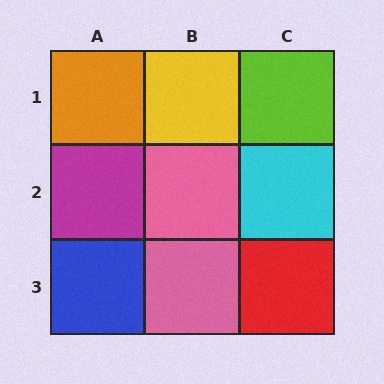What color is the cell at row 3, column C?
Red.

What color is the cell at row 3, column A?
Blue.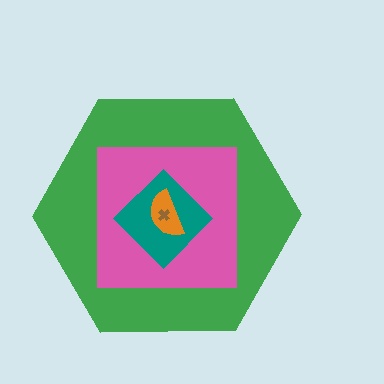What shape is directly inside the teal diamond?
The orange semicircle.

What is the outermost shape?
The green hexagon.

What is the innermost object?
The brown cross.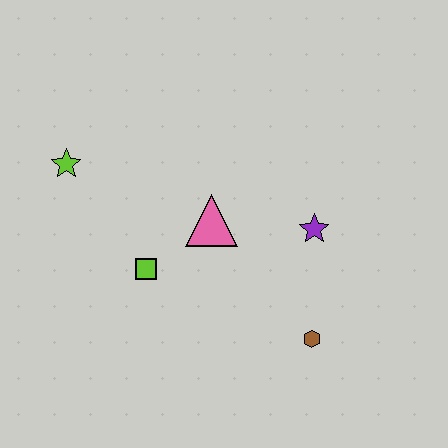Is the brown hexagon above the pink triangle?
No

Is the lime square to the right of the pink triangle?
No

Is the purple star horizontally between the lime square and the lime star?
No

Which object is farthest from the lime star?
The brown hexagon is farthest from the lime star.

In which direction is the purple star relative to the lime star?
The purple star is to the right of the lime star.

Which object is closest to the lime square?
The pink triangle is closest to the lime square.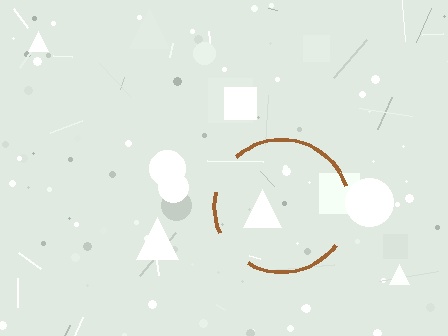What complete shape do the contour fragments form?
The contour fragments form a circle.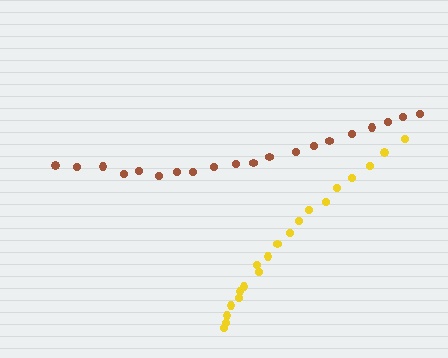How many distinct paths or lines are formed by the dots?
There are 2 distinct paths.